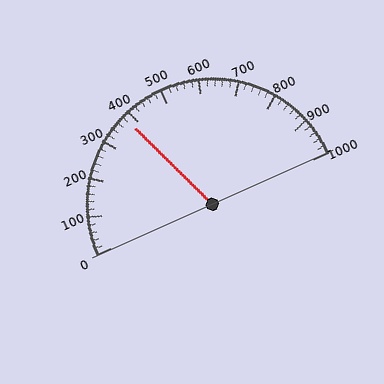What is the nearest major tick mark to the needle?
The nearest major tick mark is 400.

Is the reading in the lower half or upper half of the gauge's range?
The reading is in the lower half of the range (0 to 1000).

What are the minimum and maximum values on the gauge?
The gauge ranges from 0 to 1000.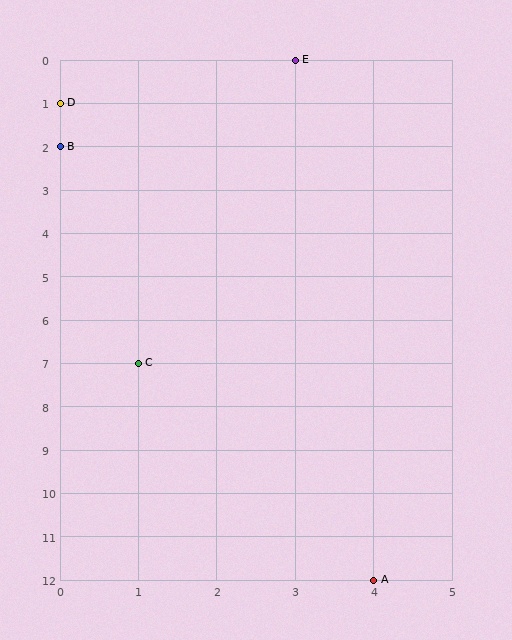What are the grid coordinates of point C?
Point C is at grid coordinates (1, 7).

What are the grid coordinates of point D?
Point D is at grid coordinates (0, 1).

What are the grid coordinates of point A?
Point A is at grid coordinates (4, 12).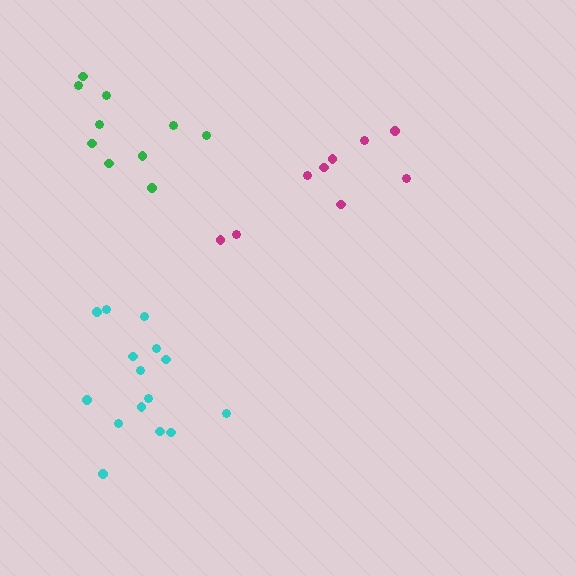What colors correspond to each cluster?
The clusters are colored: magenta, cyan, green.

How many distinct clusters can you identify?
There are 3 distinct clusters.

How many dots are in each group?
Group 1: 9 dots, Group 2: 15 dots, Group 3: 10 dots (34 total).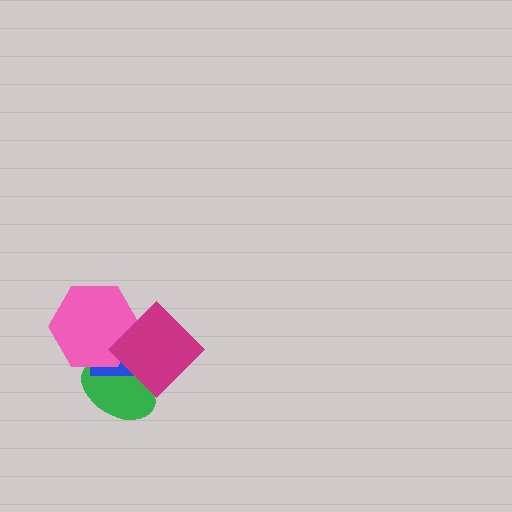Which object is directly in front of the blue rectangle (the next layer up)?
The pink hexagon is directly in front of the blue rectangle.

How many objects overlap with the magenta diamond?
3 objects overlap with the magenta diamond.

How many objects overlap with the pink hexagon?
3 objects overlap with the pink hexagon.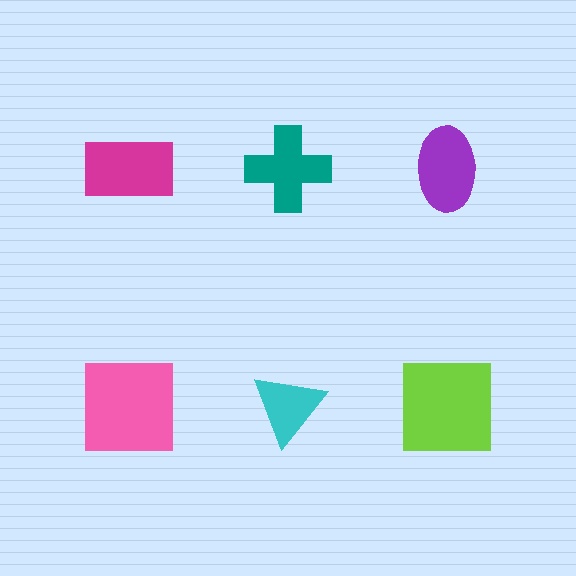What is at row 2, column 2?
A cyan triangle.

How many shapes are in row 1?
3 shapes.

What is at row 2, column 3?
A lime square.